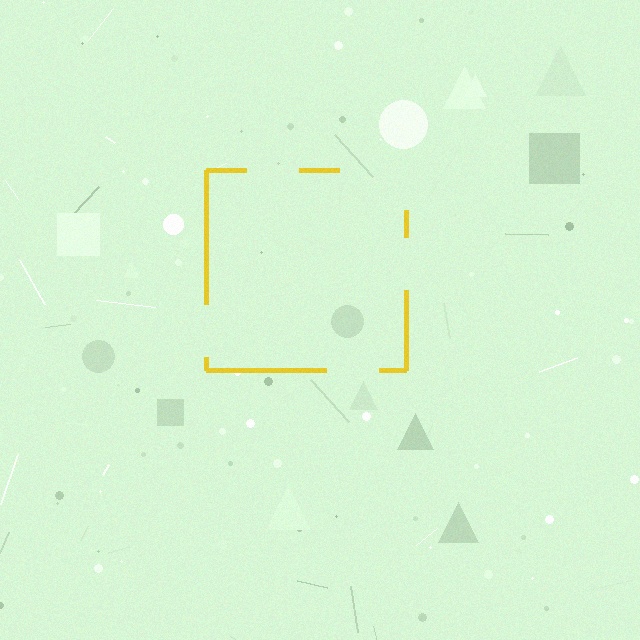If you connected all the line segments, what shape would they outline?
They would outline a square.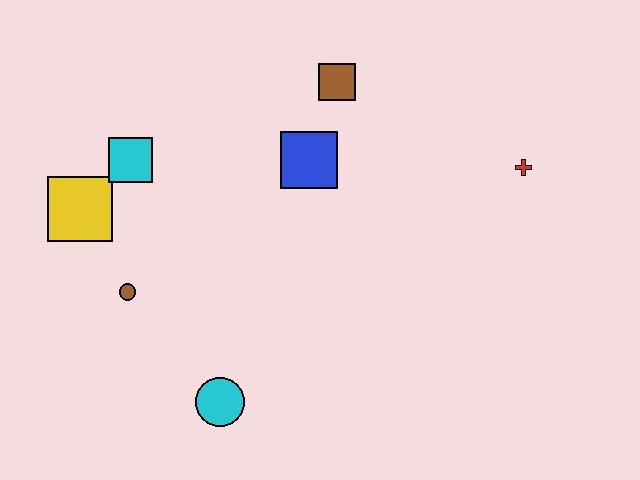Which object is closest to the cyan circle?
The brown circle is closest to the cyan circle.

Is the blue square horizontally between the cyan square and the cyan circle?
No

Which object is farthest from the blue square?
The cyan circle is farthest from the blue square.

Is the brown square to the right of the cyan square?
Yes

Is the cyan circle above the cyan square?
No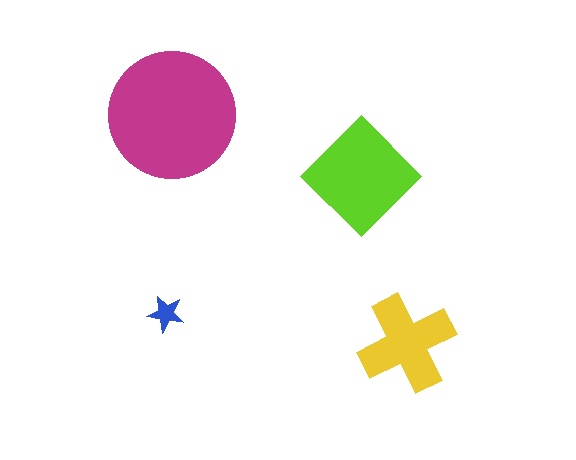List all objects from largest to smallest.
The magenta circle, the lime diamond, the yellow cross, the blue star.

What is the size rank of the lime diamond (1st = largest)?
2nd.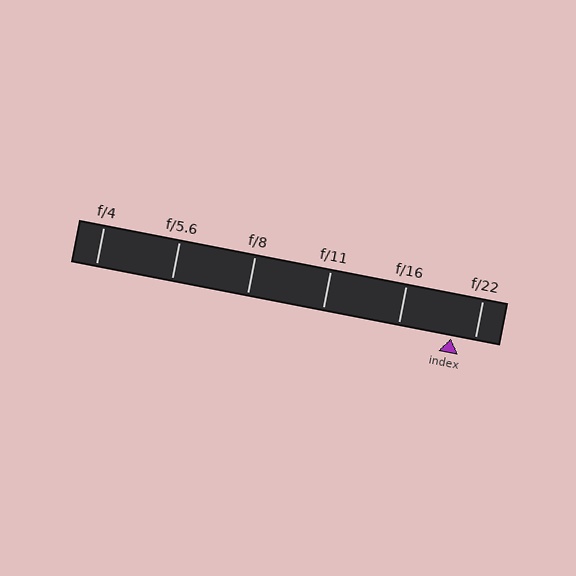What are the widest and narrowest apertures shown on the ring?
The widest aperture shown is f/4 and the narrowest is f/22.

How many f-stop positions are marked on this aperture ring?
There are 6 f-stop positions marked.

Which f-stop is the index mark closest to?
The index mark is closest to f/22.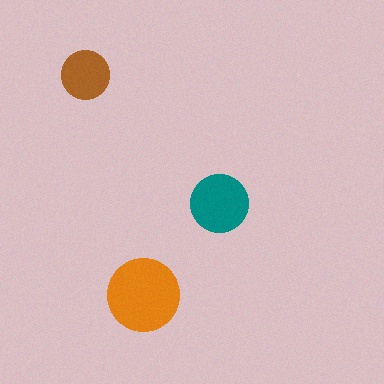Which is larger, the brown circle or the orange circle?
The orange one.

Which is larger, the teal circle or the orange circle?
The orange one.